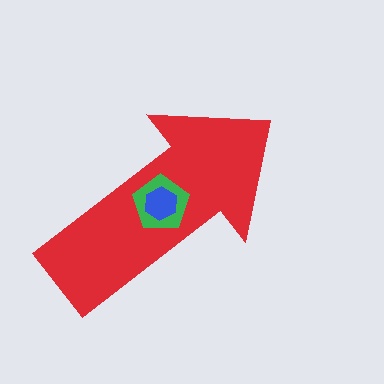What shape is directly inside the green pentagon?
The blue hexagon.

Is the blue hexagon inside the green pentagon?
Yes.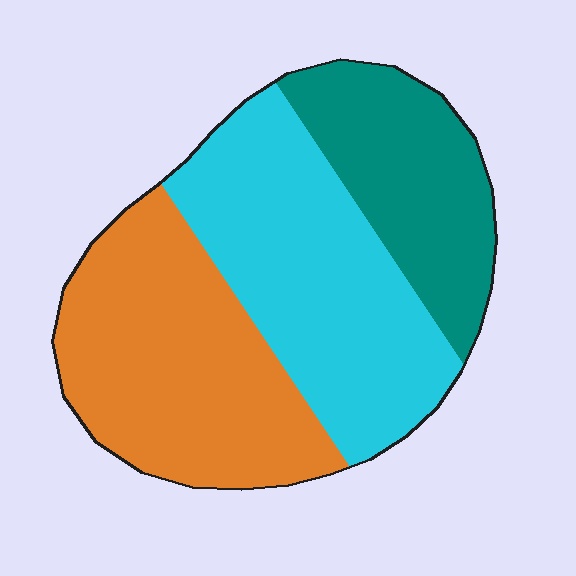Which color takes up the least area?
Teal, at roughly 25%.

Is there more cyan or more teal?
Cyan.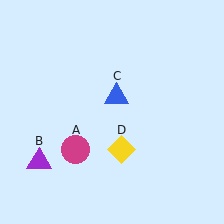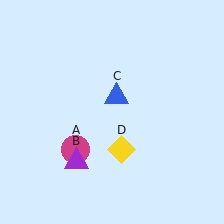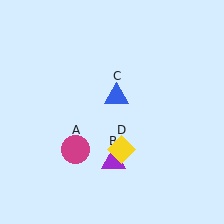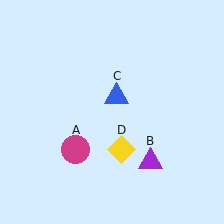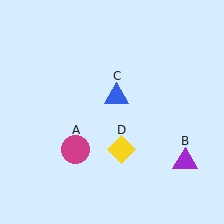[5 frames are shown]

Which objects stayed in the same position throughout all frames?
Magenta circle (object A) and blue triangle (object C) and yellow diamond (object D) remained stationary.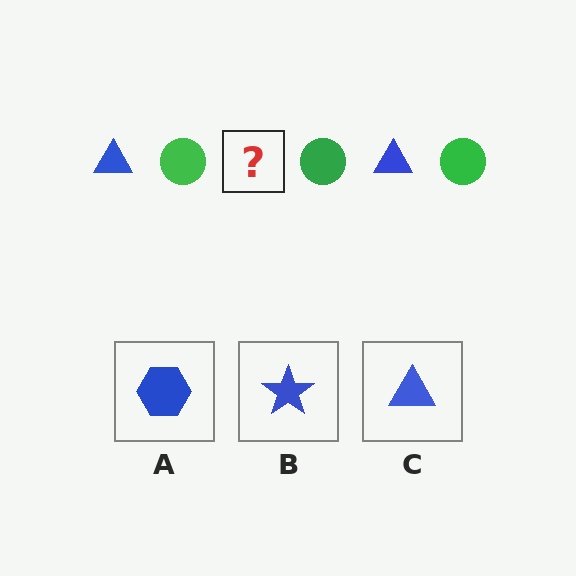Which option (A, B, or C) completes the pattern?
C.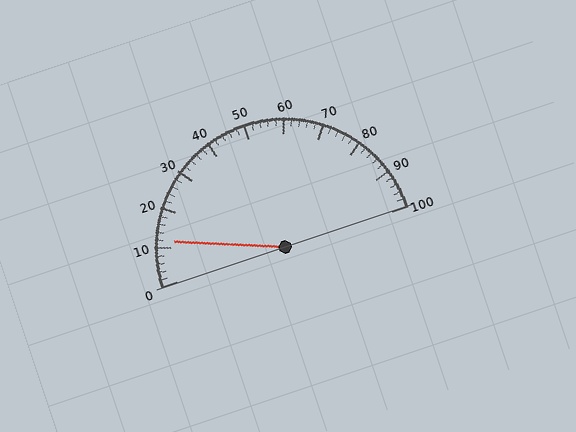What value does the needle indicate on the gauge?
The needle indicates approximately 12.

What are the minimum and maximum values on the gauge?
The gauge ranges from 0 to 100.